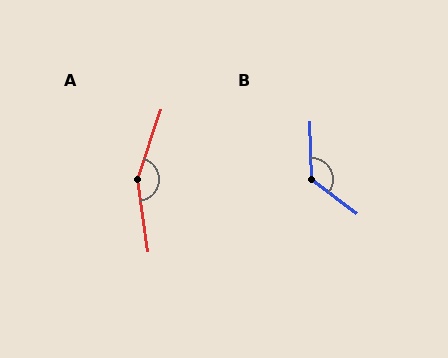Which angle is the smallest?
B, at approximately 128 degrees.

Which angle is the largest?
A, at approximately 153 degrees.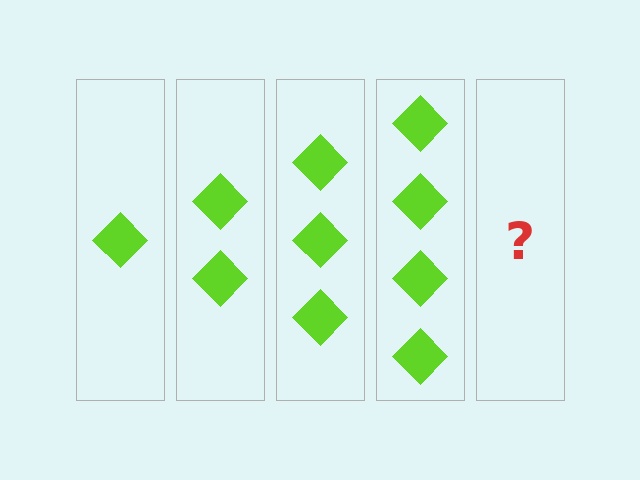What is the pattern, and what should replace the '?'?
The pattern is that each step adds one more diamond. The '?' should be 5 diamonds.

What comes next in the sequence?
The next element should be 5 diamonds.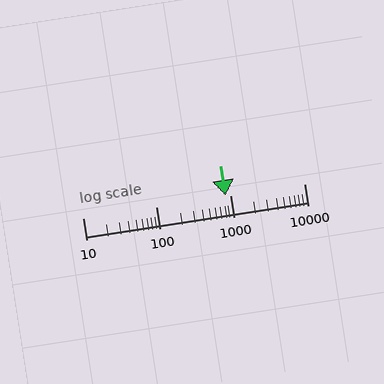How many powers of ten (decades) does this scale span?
The scale spans 3 decades, from 10 to 10000.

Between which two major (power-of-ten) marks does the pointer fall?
The pointer is between 100 and 1000.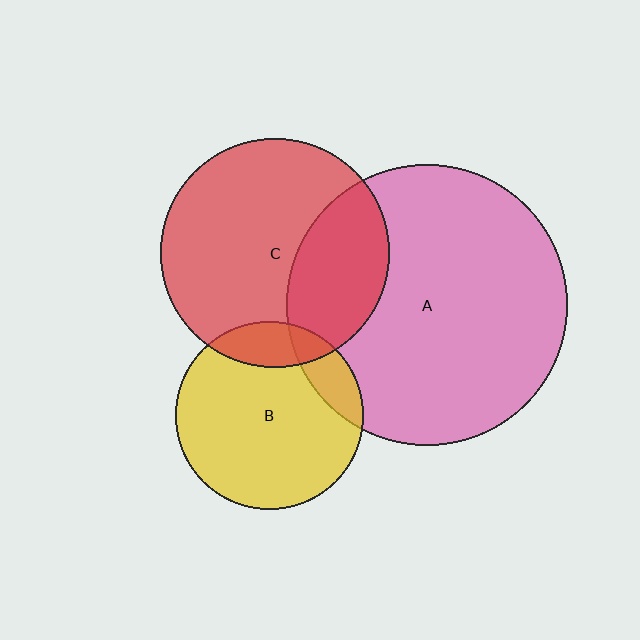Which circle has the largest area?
Circle A (pink).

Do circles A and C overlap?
Yes.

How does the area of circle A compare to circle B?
Approximately 2.2 times.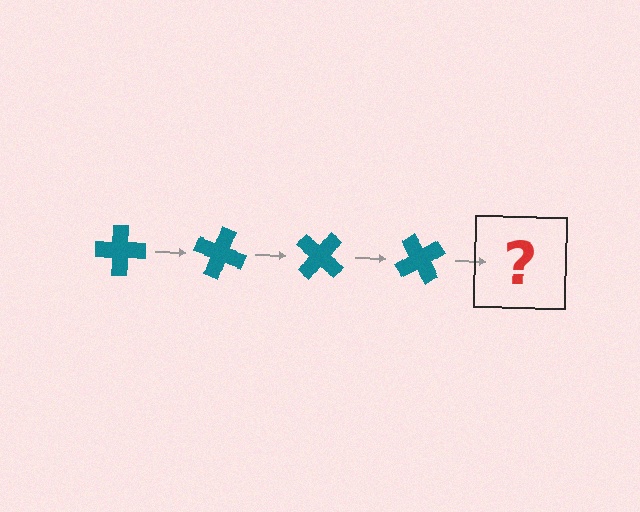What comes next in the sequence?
The next element should be a teal cross rotated 80 degrees.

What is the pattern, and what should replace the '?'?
The pattern is that the cross rotates 20 degrees each step. The '?' should be a teal cross rotated 80 degrees.